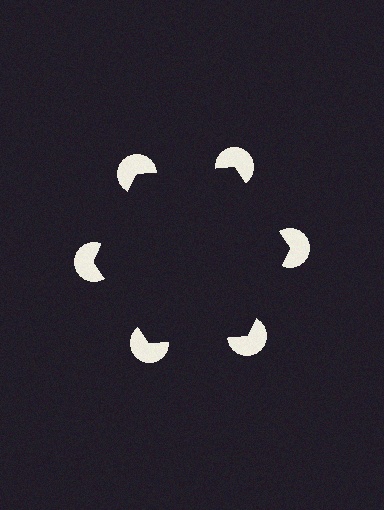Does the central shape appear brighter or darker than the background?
It typically appears slightly darker than the background, even though no actual brightness change is drawn.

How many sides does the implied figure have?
6 sides.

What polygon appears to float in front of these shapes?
An illusory hexagon — its edges are inferred from the aligned wedge cuts in the pac-man discs, not physically drawn.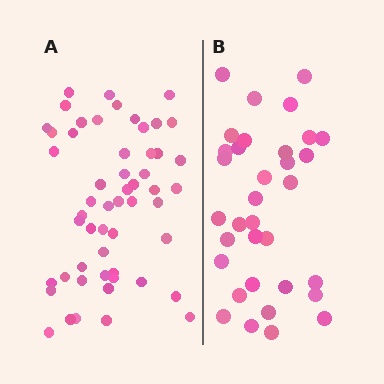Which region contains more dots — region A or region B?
Region A (the left region) has more dots.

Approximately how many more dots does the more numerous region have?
Region A has approximately 20 more dots than region B.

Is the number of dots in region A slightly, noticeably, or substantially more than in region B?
Region A has substantially more. The ratio is roughly 1.6 to 1.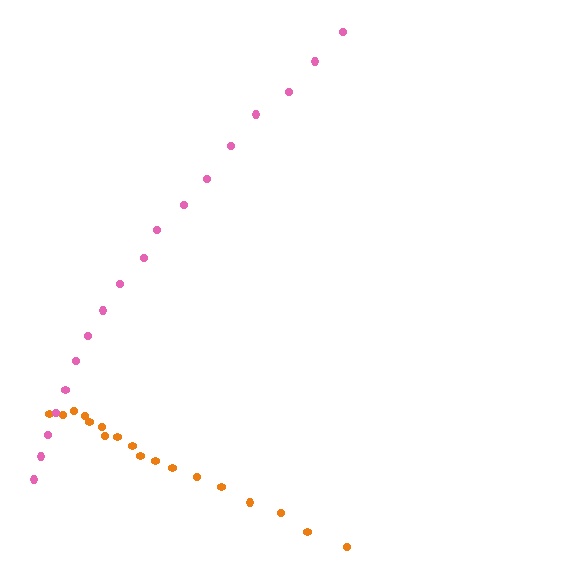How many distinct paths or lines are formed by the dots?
There are 2 distinct paths.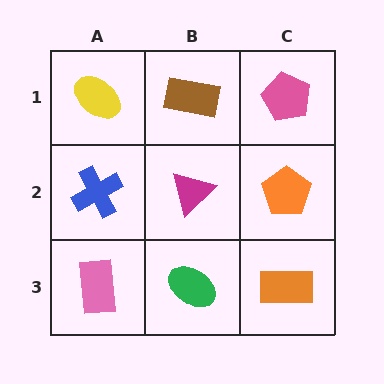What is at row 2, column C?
An orange pentagon.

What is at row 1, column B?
A brown rectangle.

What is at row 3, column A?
A pink rectangle.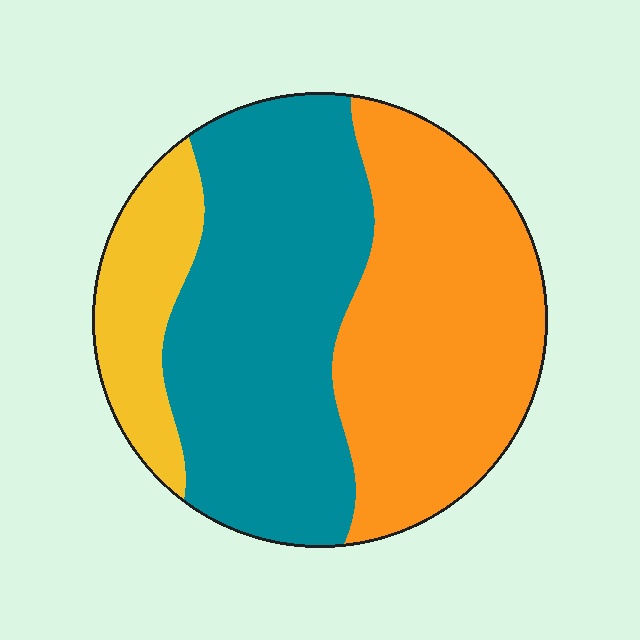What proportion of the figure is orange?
Orange covers 41% of the figure.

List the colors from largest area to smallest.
From largest to smallest: teal, orange, yellow.